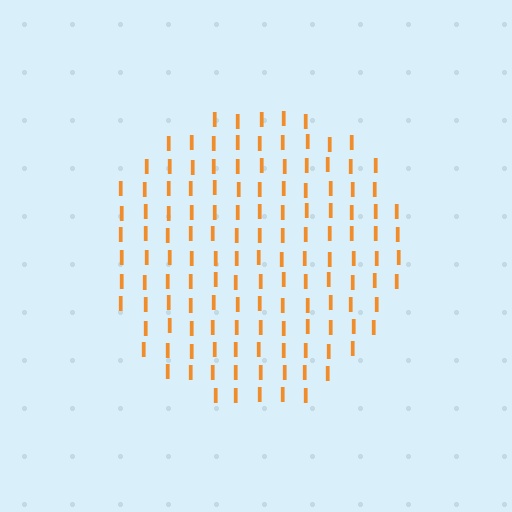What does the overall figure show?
The overall figure shows a circle.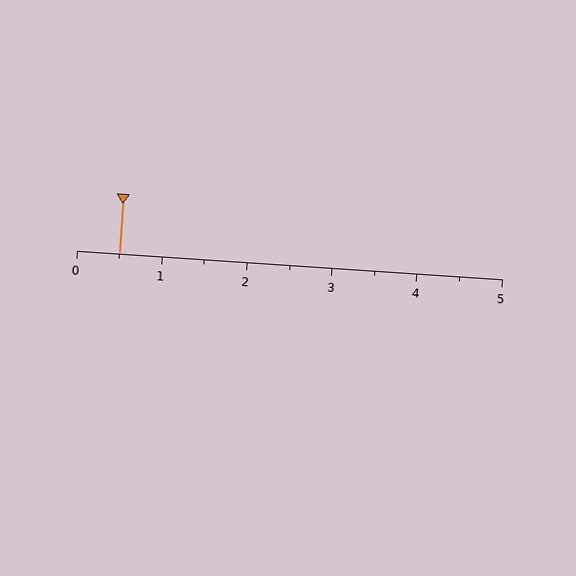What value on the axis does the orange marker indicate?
The marker indicates approximately 0.5.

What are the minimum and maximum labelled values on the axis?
The axis runs from 0 to 5.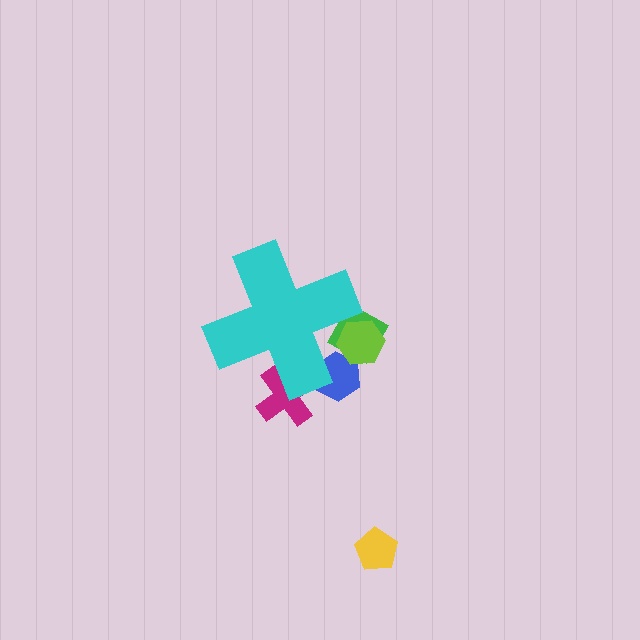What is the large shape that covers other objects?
A cyan cross.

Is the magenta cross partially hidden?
Yes, the magenta cross is partially hidden behind the cyan cross.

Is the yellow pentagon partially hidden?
No, the yellow pentagon is fully visible.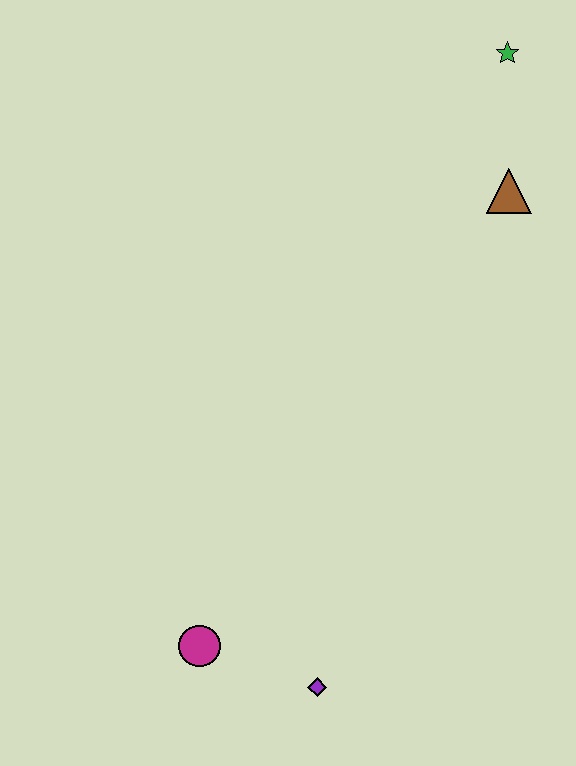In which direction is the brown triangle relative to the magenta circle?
The brown triangle is above the magenta circle.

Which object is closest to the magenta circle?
The purple diamond is closest to the magenta circle.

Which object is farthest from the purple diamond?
The green star is farthest from the purple diamond.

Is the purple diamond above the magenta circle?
No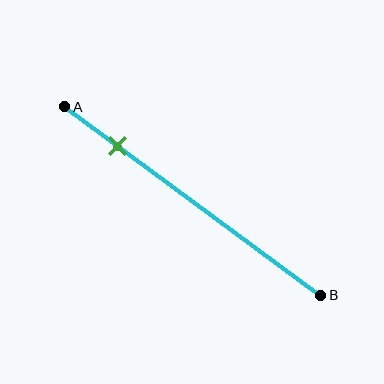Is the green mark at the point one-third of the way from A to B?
No, the mark is at about 20% from A, not at the 33% one-third point.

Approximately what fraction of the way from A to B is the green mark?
The green mark is approximately 20% of the way from A to B.